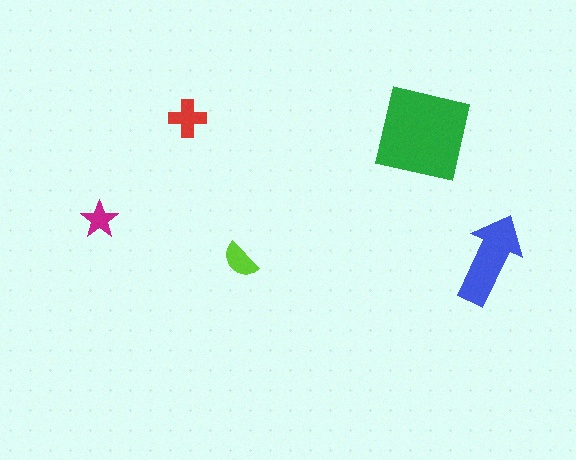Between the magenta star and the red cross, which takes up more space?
The red cross.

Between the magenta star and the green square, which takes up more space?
The green square.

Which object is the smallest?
The magenta star.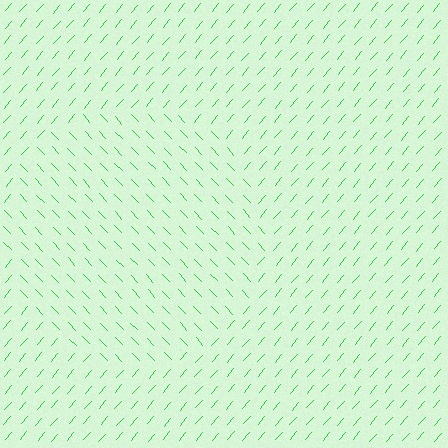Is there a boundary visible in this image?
Yes, there is a texture boundary formed by a change in line orientation.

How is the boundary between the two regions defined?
The boundary is defined purely by a change in line orientation (approximately 84 degrees difference). All lines are the same color and thickness.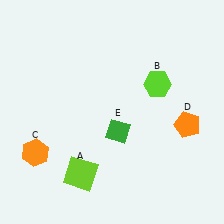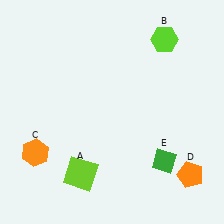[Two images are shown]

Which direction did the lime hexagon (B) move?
The lime hexagon (B) moved up.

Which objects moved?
The objects that moved are: the lime hexagon (B), the orange pentagon (D), the green diamond (E).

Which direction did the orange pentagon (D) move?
The orange pentagon (D) moved down.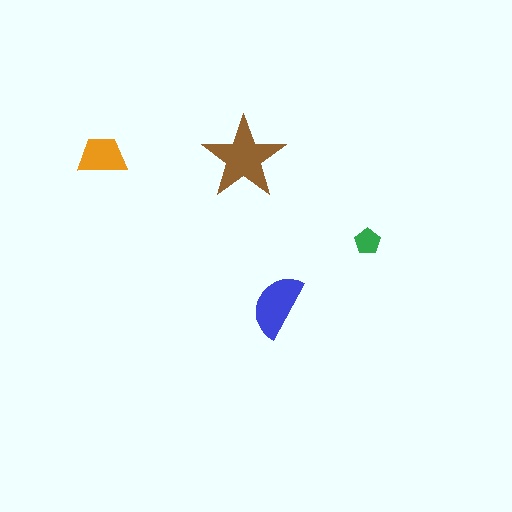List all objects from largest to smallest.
The brown star, the blue semicircle, the orange trapezoid, the green pentagon.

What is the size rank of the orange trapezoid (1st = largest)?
3rd.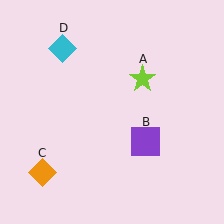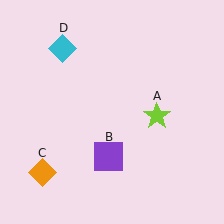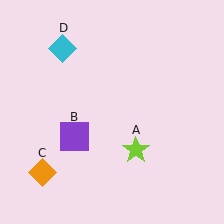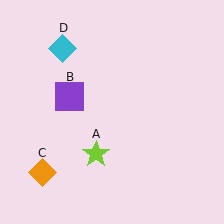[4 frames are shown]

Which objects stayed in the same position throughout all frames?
Orange diamond (object C) and cyan diamond (object D) remained stationary.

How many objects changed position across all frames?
2 objects changed position: lime star (object A), purple square (object B).